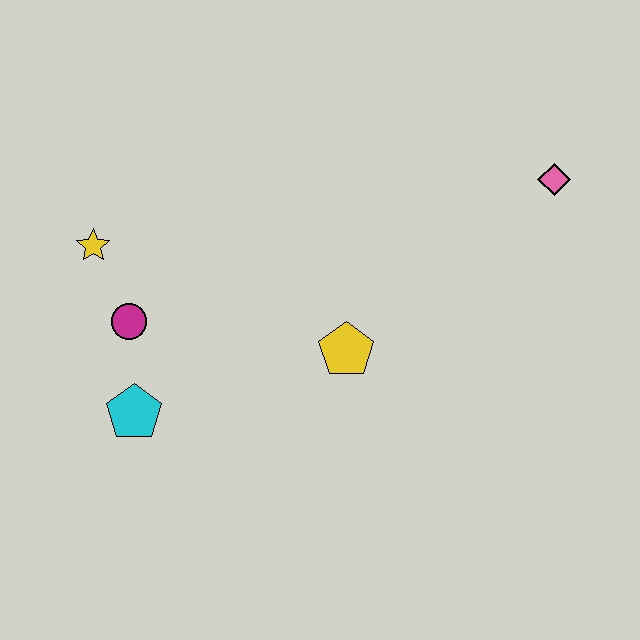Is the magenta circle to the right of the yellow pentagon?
No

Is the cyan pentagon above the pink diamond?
No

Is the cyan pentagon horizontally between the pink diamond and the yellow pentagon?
No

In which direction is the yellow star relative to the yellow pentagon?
The yellow star is to the left of the yellow pentagon.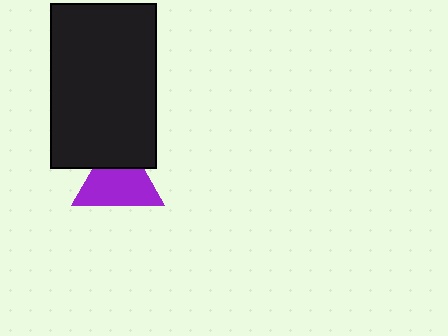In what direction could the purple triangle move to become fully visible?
The purple triangle could move down. That would shift it out from behind the black rectangle entirely.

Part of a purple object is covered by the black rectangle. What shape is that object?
It is a triangle.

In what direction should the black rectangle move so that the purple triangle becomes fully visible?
The black rectangle should move up. That is the shortest direction to clear the overlap and leave the purple triangle fully visible.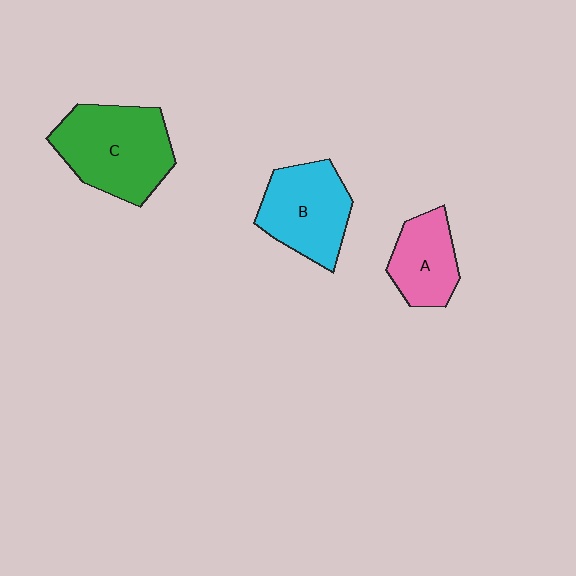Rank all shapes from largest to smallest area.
From largest to smallest: C (green), B (cyan), A (pink).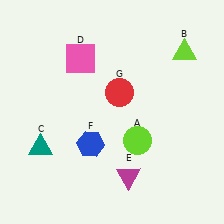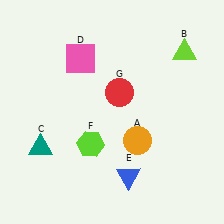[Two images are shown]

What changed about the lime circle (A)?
In Image 1, A is lime. In Image 2, it changed to orange.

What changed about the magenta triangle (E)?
In Image 1, E is magenta. In Image 2, it changed to blue.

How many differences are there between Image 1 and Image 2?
There are 3 differences between the two images.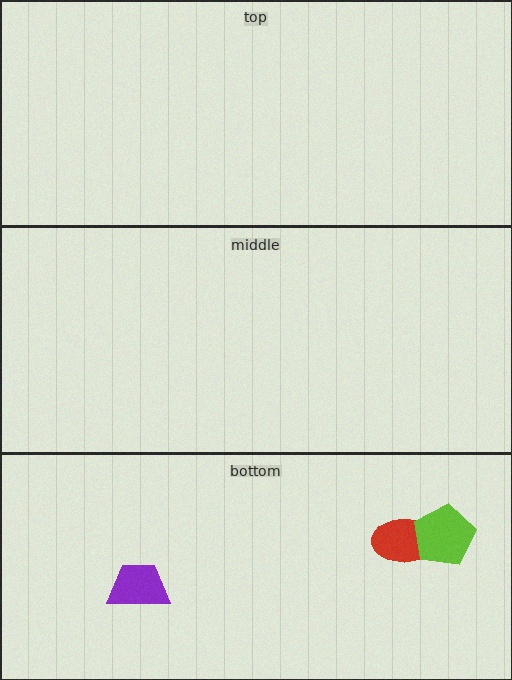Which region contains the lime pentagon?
The bottom region.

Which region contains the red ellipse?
The bottom region.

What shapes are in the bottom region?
The red ellipse, the purple trapezoid, the lime pentagon.